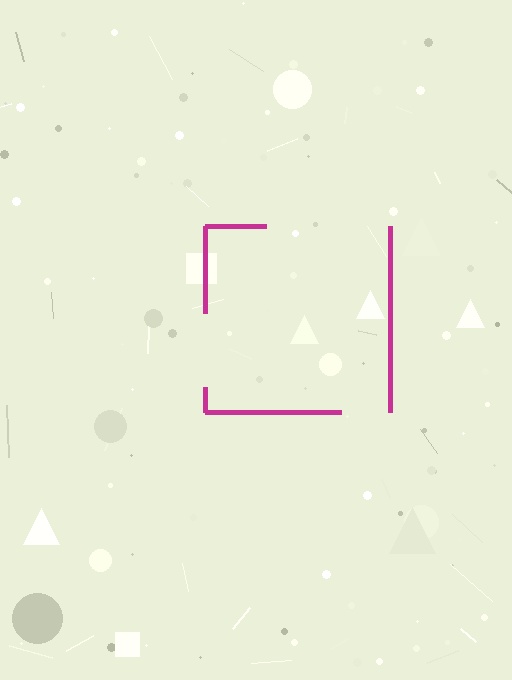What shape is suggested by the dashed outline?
The dashed outline suggests a square.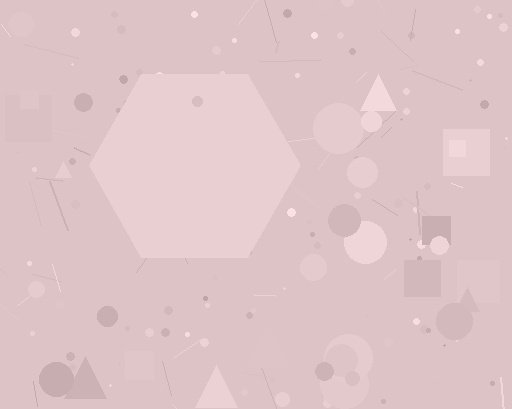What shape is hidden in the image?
A hexagon is hidden in the image.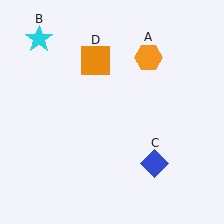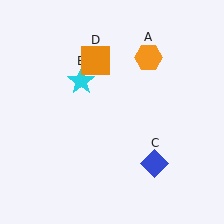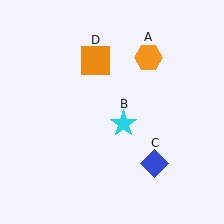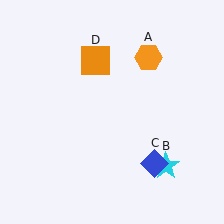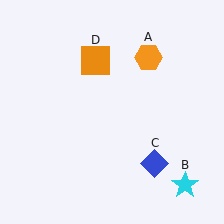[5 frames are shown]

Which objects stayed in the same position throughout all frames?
Orange hexagon (object A) and blue diamond (object C) and orange square (object D) remained stationary.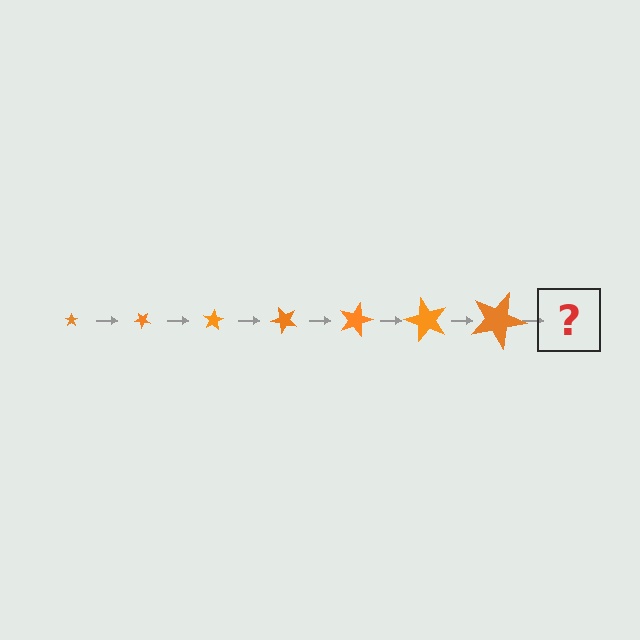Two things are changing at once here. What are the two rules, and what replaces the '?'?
The two rules are that the star grows larger each step and it rotates 40 degrees each step. The '?' should be a star, larger than the previous one and rotated 280 degrees from the start.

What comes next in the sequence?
The next element should be a star, larger than the previous one and rotated 280 degrees from the start.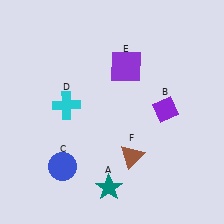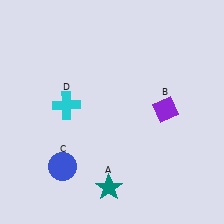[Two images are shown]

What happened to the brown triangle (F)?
The brown triangle (F) was removed in Image 2. It was in the bottom-right area of Image 1.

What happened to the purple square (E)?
The purple square (E) was removed in Image 2. It was in the top-right area of Image 1.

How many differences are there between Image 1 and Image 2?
There are 2 differences between the two images.